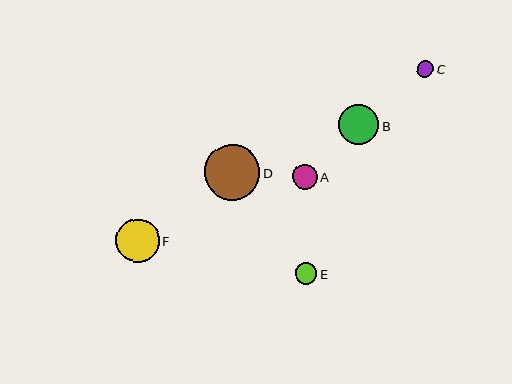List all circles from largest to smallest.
From largest to smallest: D, F, B, A, E, C.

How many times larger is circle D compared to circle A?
Circle D is approximately 2.2 times the size of circle A.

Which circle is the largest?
Circle D is the largest with a size of approximately 56 pixels.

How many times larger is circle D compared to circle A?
Circle D is approximately 2.2 times the size of circle A.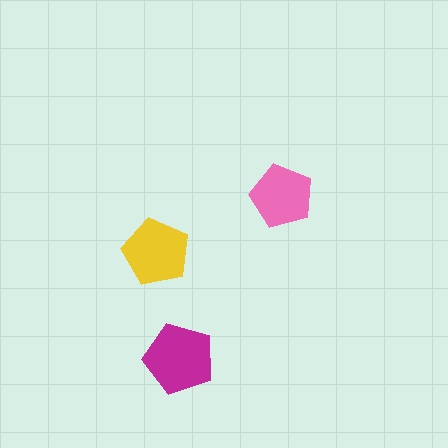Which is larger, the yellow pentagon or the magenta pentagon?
The magenta one.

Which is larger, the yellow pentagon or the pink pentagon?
The yellow one.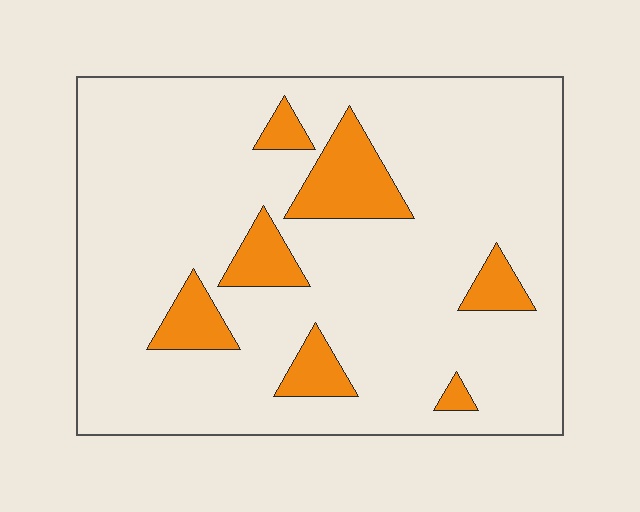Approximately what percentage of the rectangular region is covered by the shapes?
Approximately 15%.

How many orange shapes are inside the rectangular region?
7.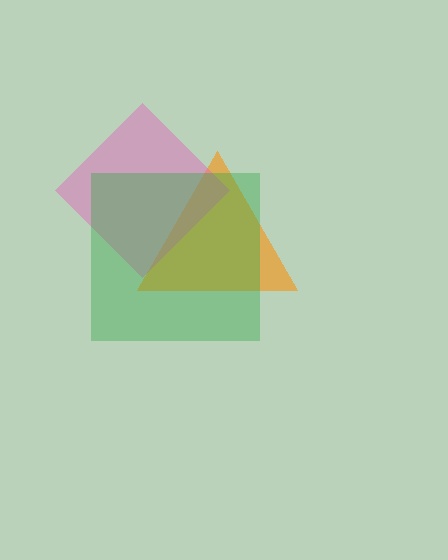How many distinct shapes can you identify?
There are 3 distinct shapes: an orange triangle, a pink diamond, a green square.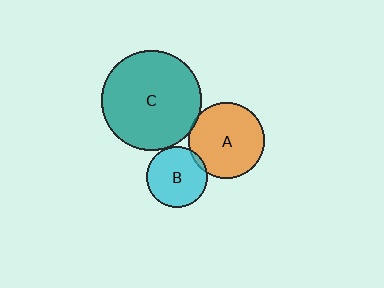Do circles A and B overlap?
Yes.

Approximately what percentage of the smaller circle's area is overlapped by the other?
Approximately 5%.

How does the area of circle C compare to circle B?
Approximately 2.7 times.